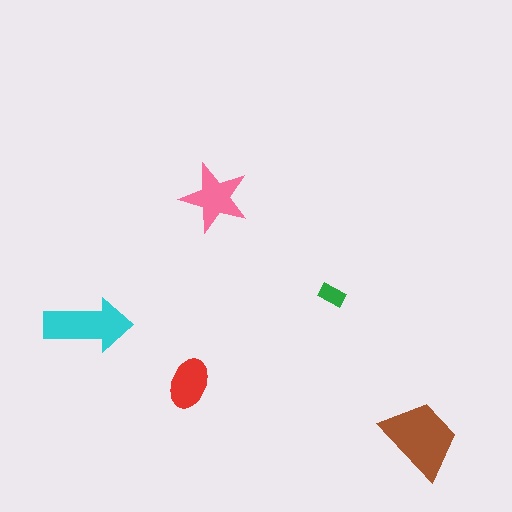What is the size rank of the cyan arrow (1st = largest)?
2nd.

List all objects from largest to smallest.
The brown trapezoid, the cyan arrow, the pink star, the red ellipse, the green rectangle.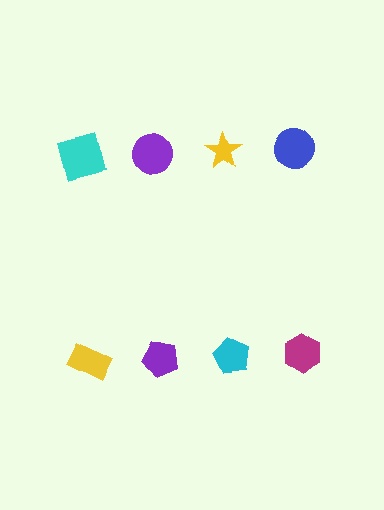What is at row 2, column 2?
A purple pentagon.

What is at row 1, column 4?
A blue circle.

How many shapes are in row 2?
4 shapes.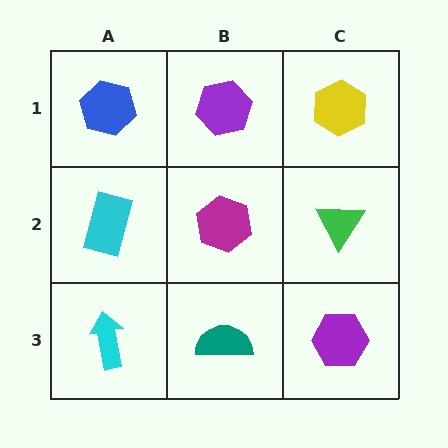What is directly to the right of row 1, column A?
A purple hexagon.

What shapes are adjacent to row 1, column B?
A magenta hexagon (row 2, column B), a blue hexagon (row 1, column A), a yellow hexagon (row 1, column C).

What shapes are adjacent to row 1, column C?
A green triangle (row 2, column C), a purple hexagon (row 1, column B).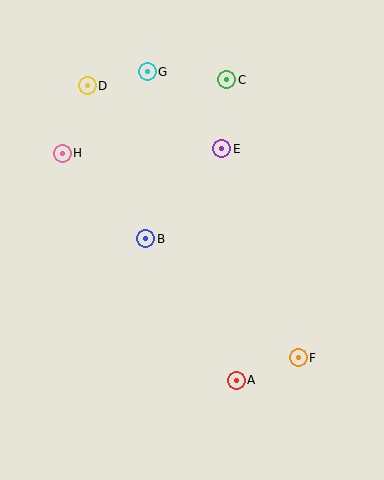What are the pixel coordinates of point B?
Point B is at (146, 239).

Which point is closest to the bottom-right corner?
Point F is closest to the bottom-right corner.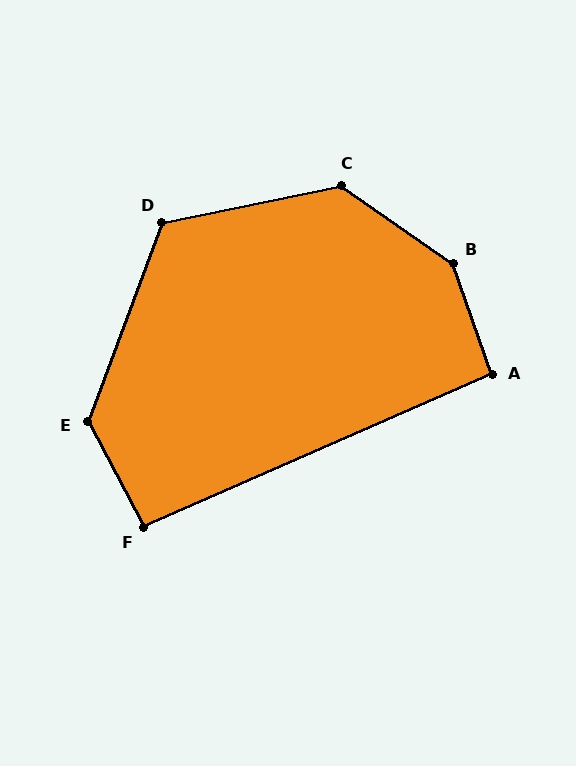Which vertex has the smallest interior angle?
F, at approximately 94 degrees.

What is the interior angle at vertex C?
Approximately 134 degrees (obtuse).